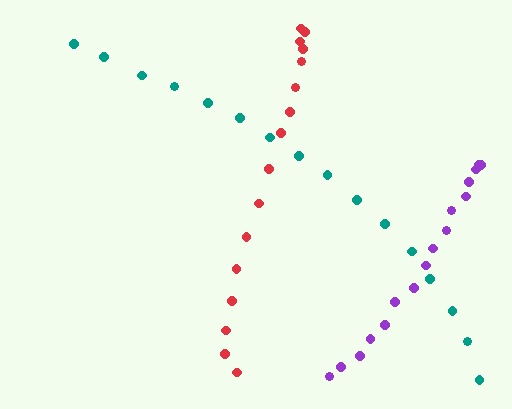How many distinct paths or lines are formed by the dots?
There are 3 distinct paths.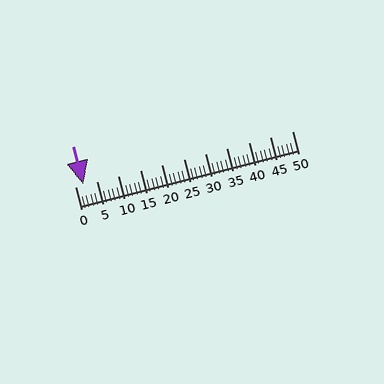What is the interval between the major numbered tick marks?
The major tick marks are spaced 5 units apart.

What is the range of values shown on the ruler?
The ruler shows values from 0 to 50.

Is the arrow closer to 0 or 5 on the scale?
The arrow is closer to 0.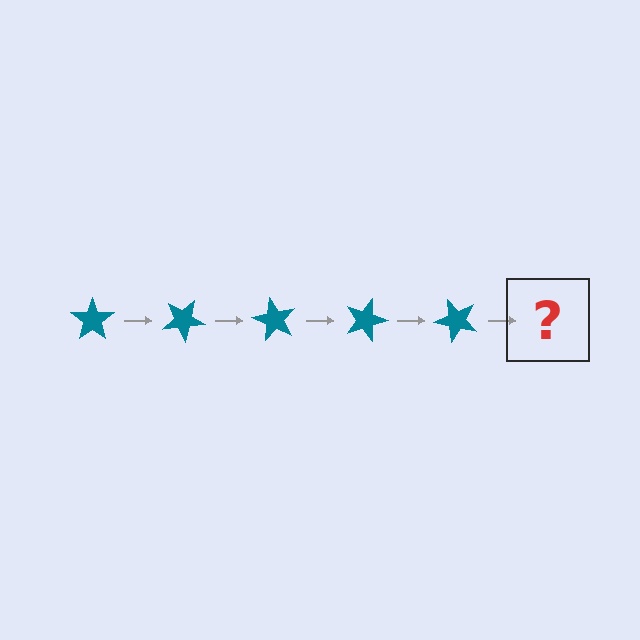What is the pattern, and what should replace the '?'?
The pattern is that the star rotates 30 degrees each step. The '?' should be a teal star rotated 150 degrees.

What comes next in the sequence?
The next element should be a teal star rotated 150 degrees.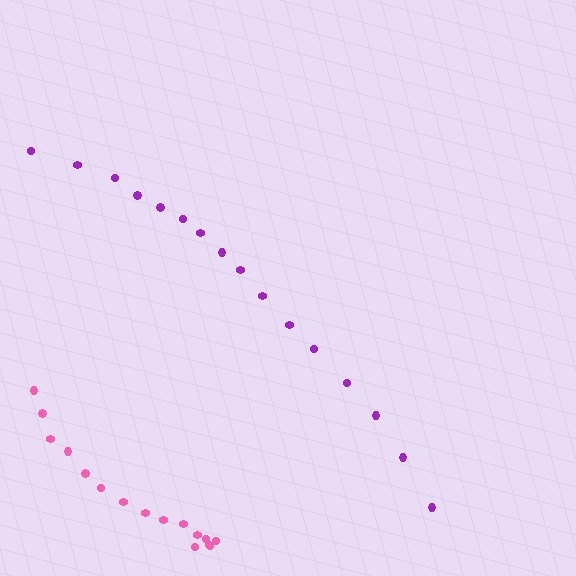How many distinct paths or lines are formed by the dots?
There are 2 distinct paths.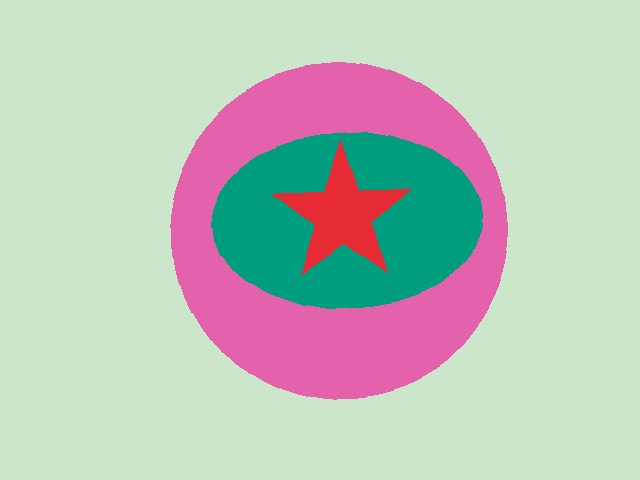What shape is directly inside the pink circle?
The teal ellipse.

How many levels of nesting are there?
3.